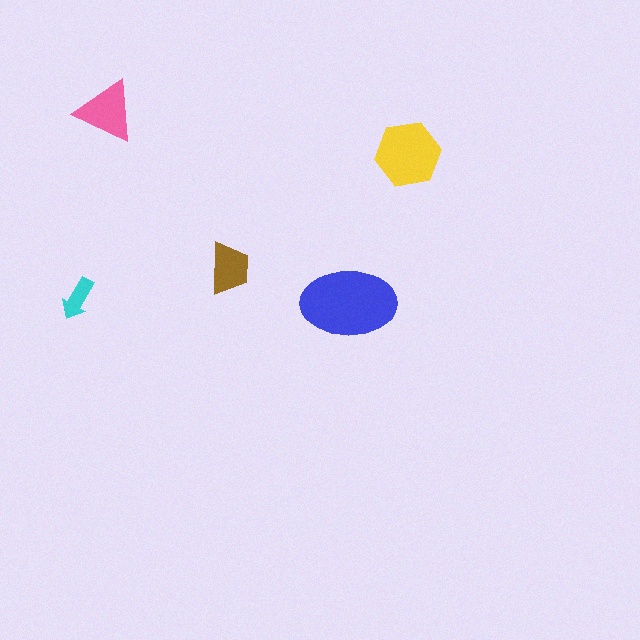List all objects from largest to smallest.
The blue ellipse, the yellow hexagon, the pink triangle, the brown trapezoid, the cyan arrow.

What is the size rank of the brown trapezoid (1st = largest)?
4th.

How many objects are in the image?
There are 5 objects in the image.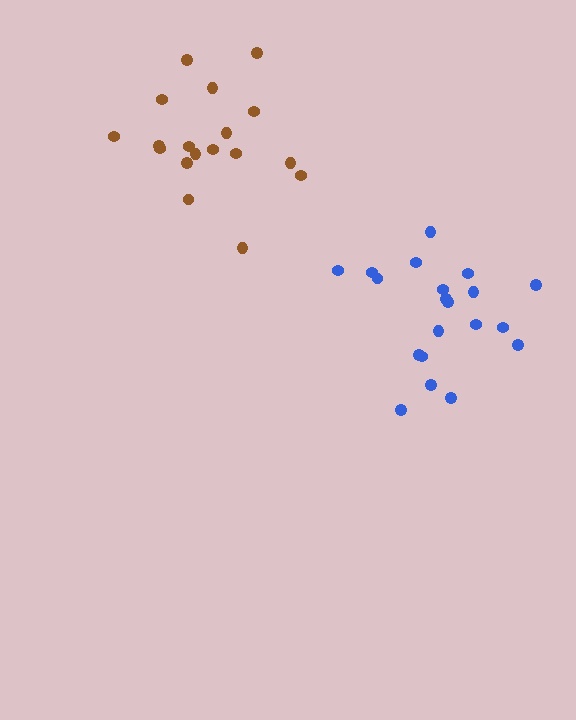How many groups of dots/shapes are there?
There are 2 groups.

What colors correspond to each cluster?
The clusters are colored: blue, brown.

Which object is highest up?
The brown cluster is topmost.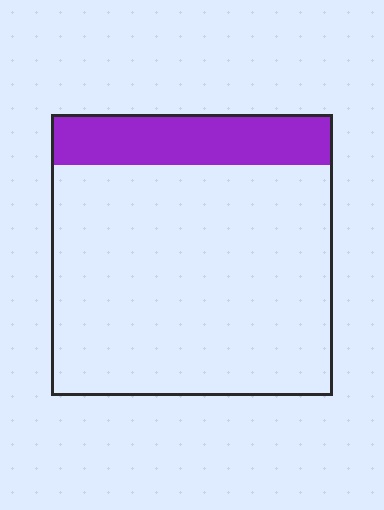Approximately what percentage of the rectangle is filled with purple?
Approximately 20%.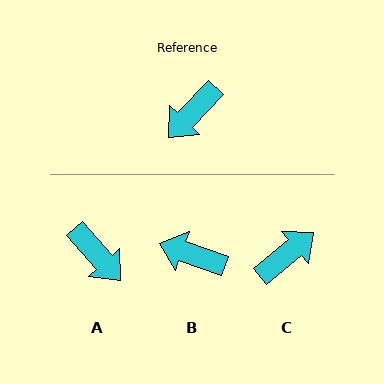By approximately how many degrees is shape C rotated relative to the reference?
Approximately 173 degrees counter-clockwise.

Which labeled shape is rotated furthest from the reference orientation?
C, about 173 degrees away.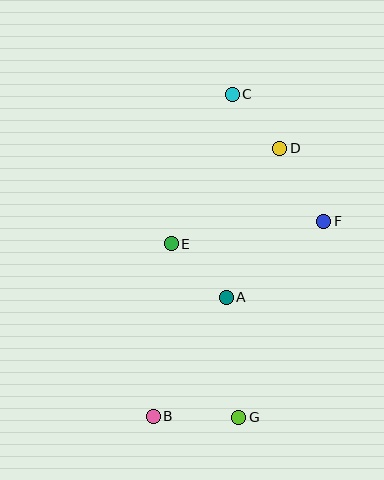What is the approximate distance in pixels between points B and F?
The distance between B and F is approximately 260 pixels.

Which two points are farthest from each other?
Points B and C are farthest from each other.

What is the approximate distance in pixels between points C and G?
The distance between C and G is approximately 323 pixels.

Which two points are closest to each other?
Points C and D are closest to each other.